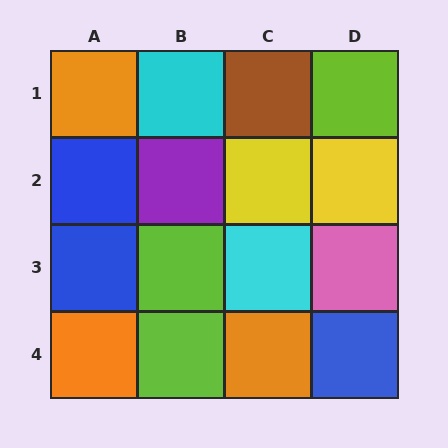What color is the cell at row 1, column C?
Brown.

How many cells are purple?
1 cell is purple.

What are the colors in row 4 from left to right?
Orange, lime, orange, blue.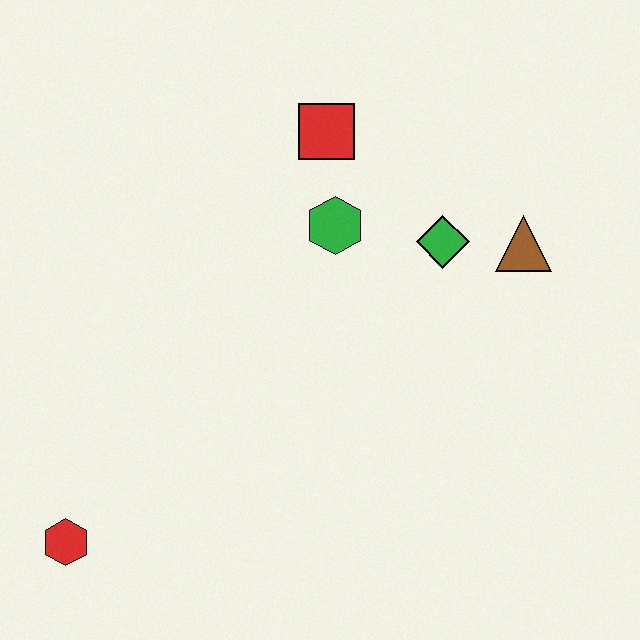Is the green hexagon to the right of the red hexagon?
Yes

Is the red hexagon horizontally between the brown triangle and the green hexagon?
No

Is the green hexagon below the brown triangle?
No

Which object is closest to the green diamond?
The brown triangle is closest to the green diamond.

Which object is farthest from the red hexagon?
The brown triangle is farthest from the red hexagon.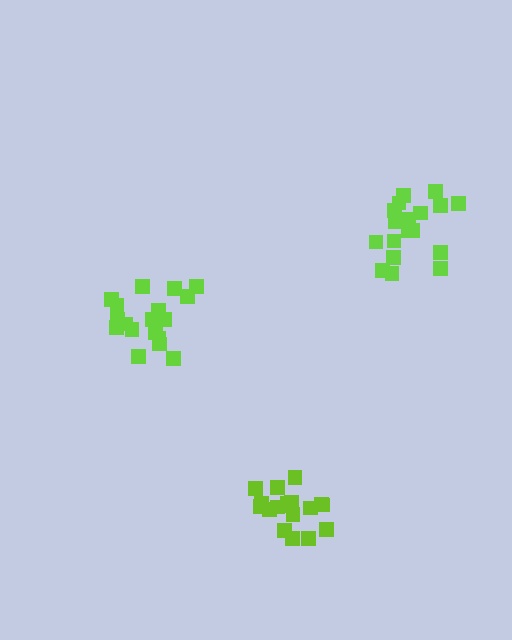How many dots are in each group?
Group 1: 18 dots, Group 2: 19 dots, Group 3: 18 dots (55 total).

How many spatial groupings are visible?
There are 3 spatial groupings.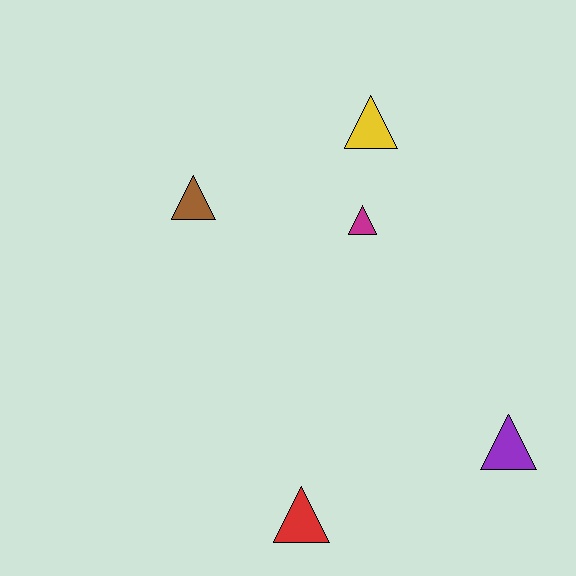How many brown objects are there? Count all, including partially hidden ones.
There is 1 brown object.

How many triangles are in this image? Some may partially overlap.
There are 5 triangles.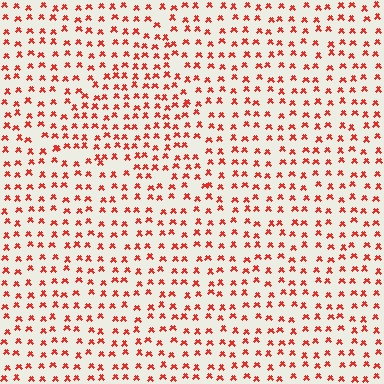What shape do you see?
I see a triangle.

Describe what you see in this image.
The image contains small red elements arranged at two different densities. A triangle-shaped region is visible where the elements are more densely packed than the surrounding area.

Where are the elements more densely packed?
The elements are more densely packed inside the triangle boundary.